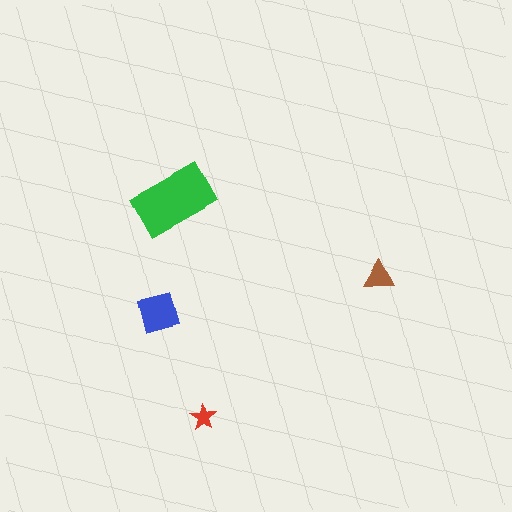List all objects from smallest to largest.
The red star, the brown triangle, the blue square, the green rectangle.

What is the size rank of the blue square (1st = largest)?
2nd.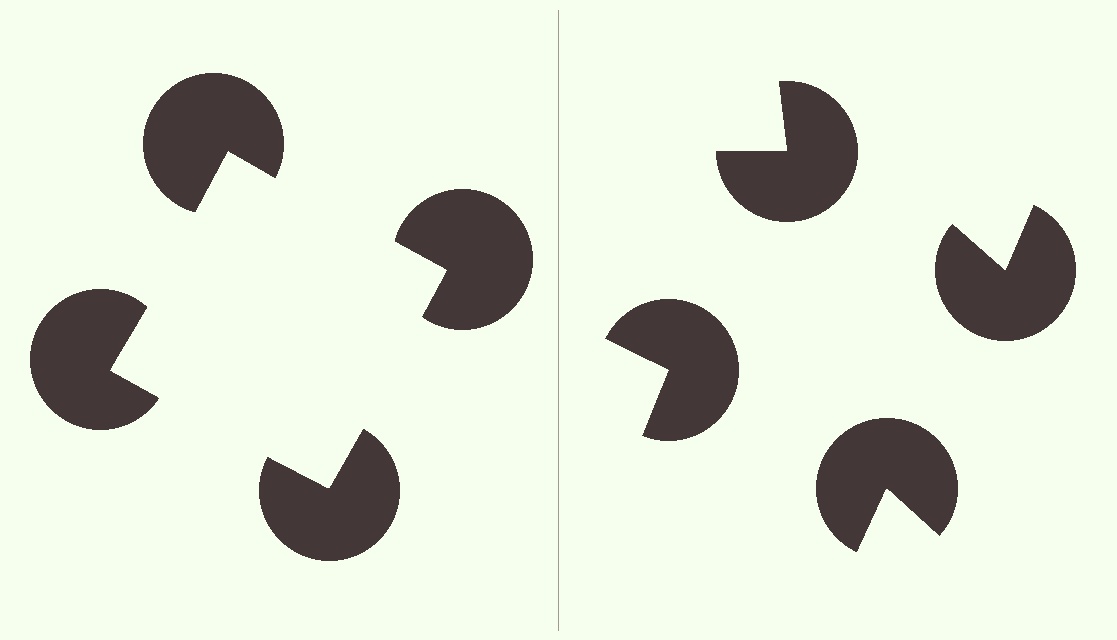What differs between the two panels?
The pac-man discs are positioned identically on both sides; only the wedge orientations differ. On the left they align to a square; on the right they are misaligned.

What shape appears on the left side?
An illusory square.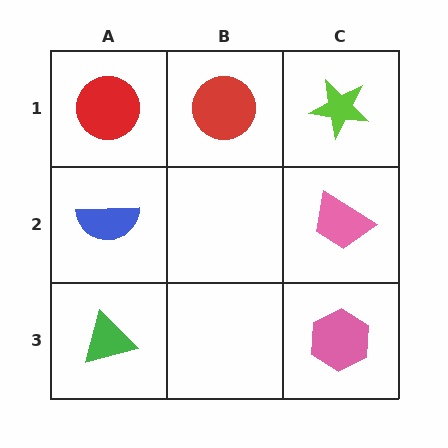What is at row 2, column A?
A blue semicircle.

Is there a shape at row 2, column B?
No, that cell is empty.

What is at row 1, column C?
A lime star.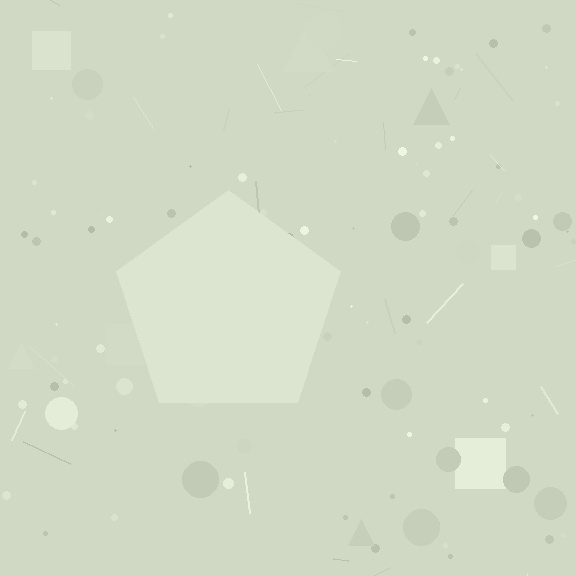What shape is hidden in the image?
A pentagon is hidden in the image.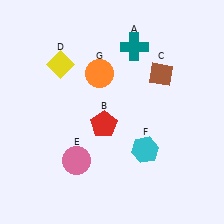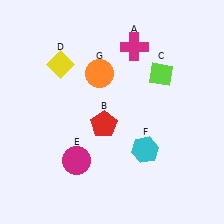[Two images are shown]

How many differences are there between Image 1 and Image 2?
There are 3 differences between the two images.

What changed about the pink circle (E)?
In Image 1, E is pink. In Image 2, it changed to magenta.